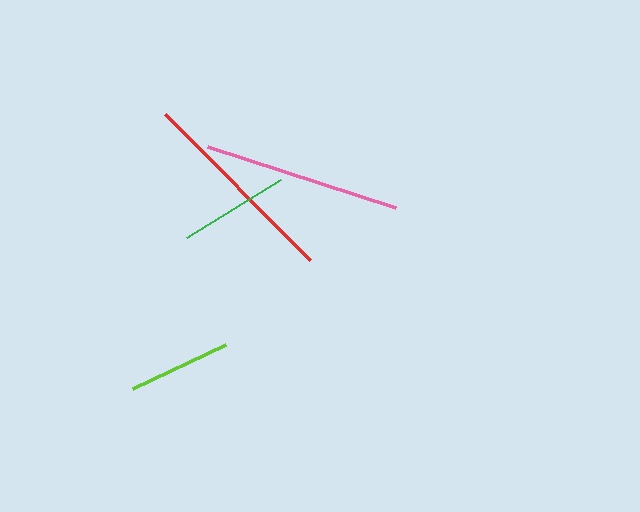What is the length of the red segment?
The red segment is approximately 206 pixels long.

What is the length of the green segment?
The green segment is approximately 111 pixels long.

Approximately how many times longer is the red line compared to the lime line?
The red line is approximately 2.0 times the length of the lime line.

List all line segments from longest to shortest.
From longest to shortest: red, pink, green, lime.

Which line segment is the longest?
The red line is the longest at approximately 206 pixels.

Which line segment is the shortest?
The lime line is the shortest at approximately 102 pixels.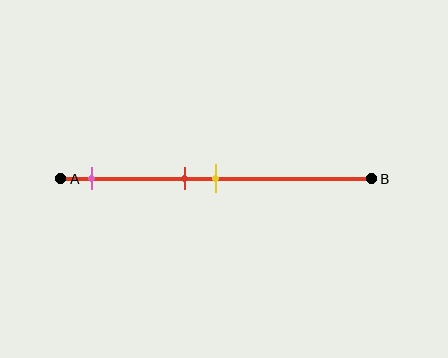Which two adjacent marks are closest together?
The red and yellow marks are the closest adjacent pair.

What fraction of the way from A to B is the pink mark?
The pink mark is approximately 10% (0.1) of the way from A to B.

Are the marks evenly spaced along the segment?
No, the marks are not evenly spaced.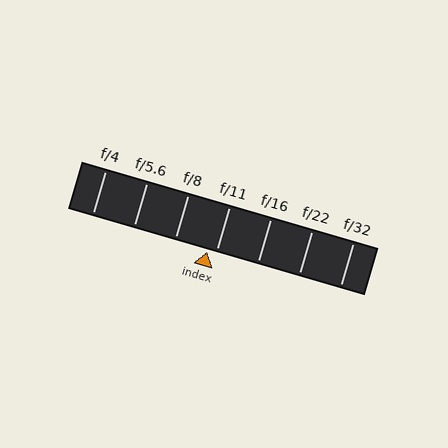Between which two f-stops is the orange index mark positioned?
The index mark is between f/8 and f/11.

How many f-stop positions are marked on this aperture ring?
There are 7 f-stop positions marked.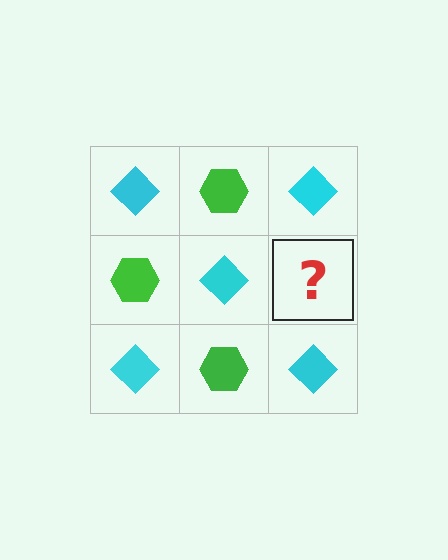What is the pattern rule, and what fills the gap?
The rule is that it alternates cyan diamond and green hexagon in a checkerboard pattern. The gap should be filled with a green hexagon.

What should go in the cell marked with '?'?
The missing cell should contain a green hexagon.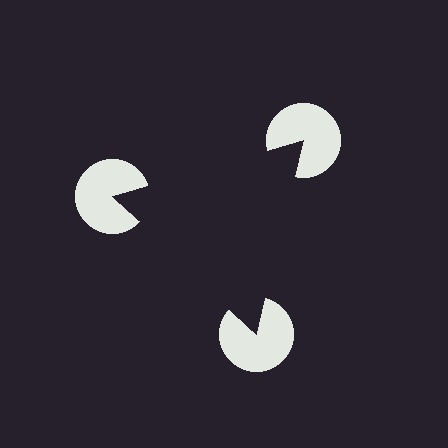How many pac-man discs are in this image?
There are 3 — one at each vertex of the illusory triangle.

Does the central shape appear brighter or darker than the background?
It typically appears slightly darker than the background, even though no actual brightness change is drawn.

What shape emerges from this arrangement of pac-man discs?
An illusory triangle — its edges are inferred from the aligned wedge cuts in the pac-man discs, not physically drawn.